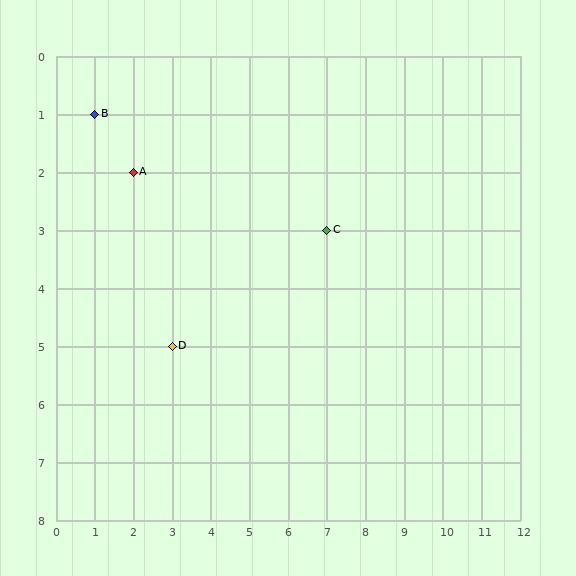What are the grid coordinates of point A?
Point A is at grid coordinates (2, 2).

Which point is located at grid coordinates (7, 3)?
Point C is at (7, 3).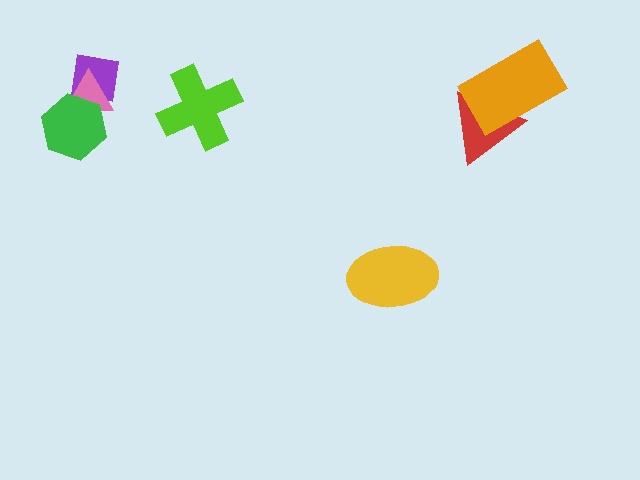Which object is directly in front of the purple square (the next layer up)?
The pink triangle is directly in front of the purple square.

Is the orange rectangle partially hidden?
No, no other shape covers it.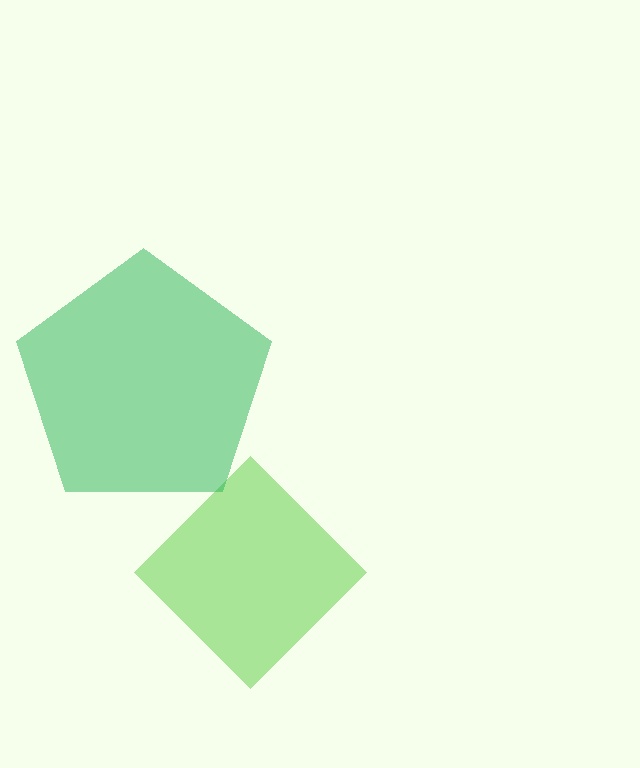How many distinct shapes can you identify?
There are 2 distinct shapes: a lime diamond, a green pentagon.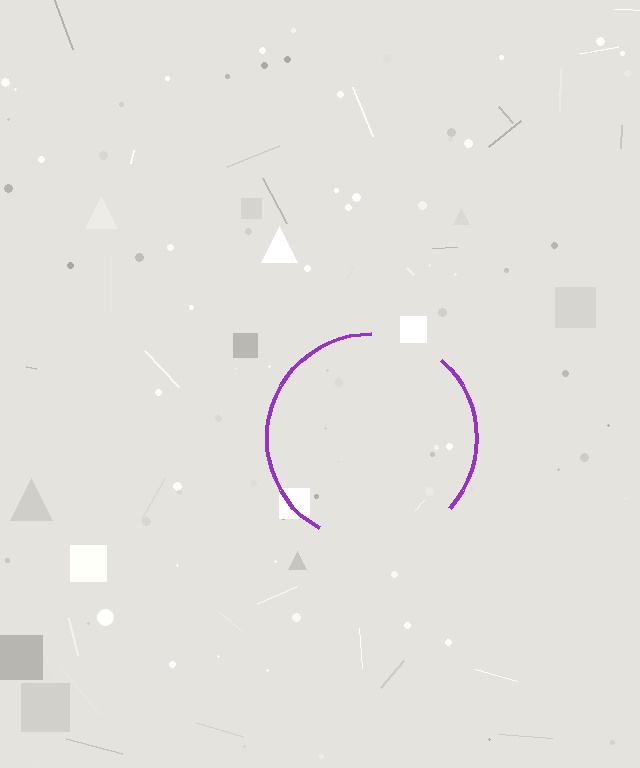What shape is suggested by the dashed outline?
The dashed outline suggests a circle.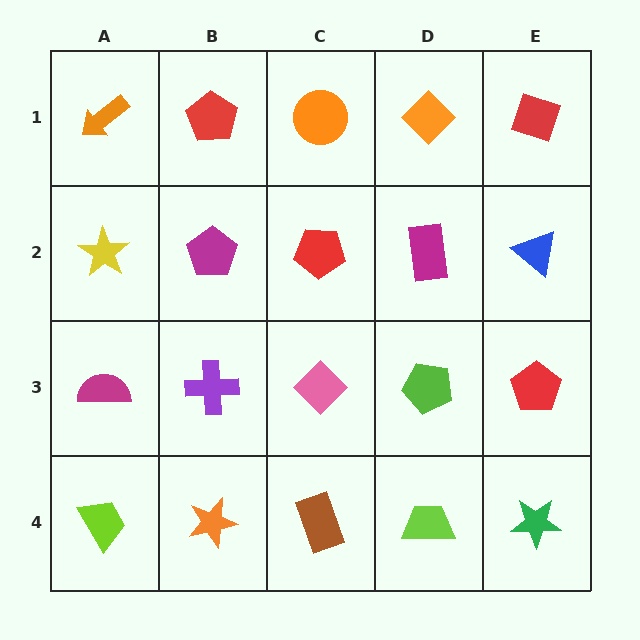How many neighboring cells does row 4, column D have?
3.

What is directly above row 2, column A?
An orange arrow.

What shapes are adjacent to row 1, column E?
A blue triangle (row 2, column E), an orange diamond (row 1, column D).